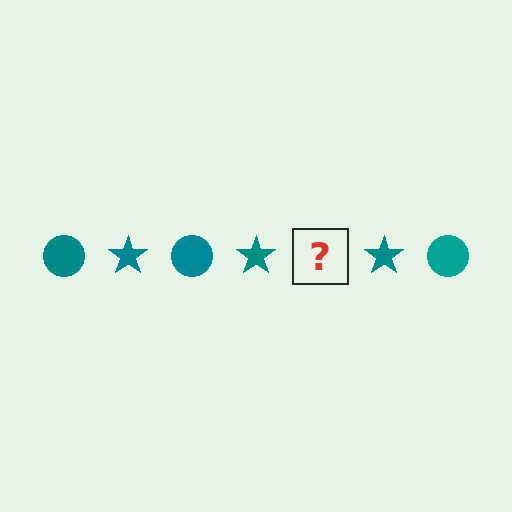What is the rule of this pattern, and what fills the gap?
The rule is that the pattern cycles through circle, star shapes in teal. The gap should be filled with a teal circle.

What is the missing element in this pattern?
The missing element is a teal circle.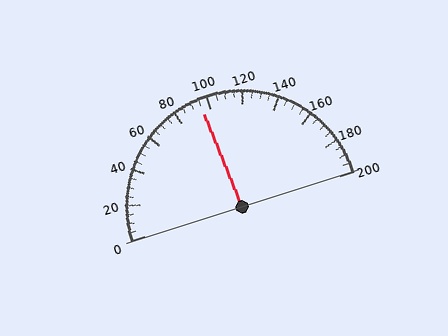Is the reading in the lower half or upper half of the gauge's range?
The reading is in the lower half of the range (0 to 200).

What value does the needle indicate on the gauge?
The needle indicates approximately 95.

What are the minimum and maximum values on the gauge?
The gauge ranges from 0 to 200.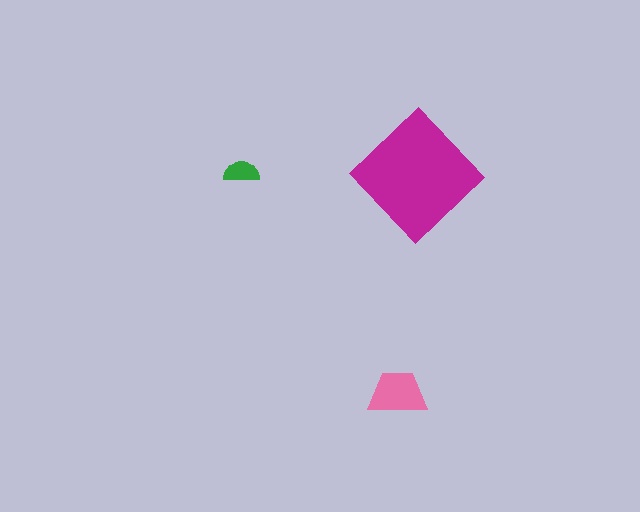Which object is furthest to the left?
The green semicircle is leftmost.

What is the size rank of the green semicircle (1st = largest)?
3rd.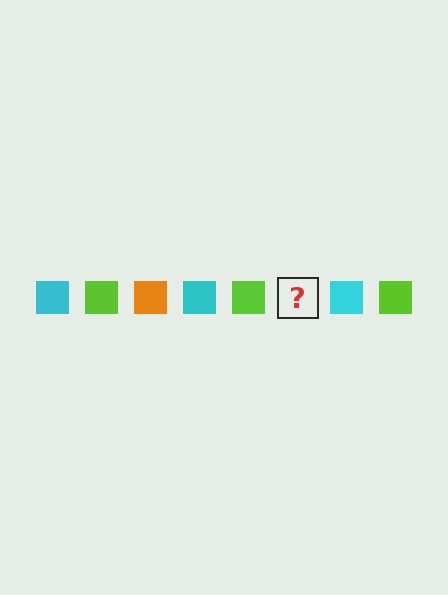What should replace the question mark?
The question mark should be replaced with an orange square.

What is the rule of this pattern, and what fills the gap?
The rule is that the pattern cycles through cyan, lime, orange squares. The gap should be filled with an orange square.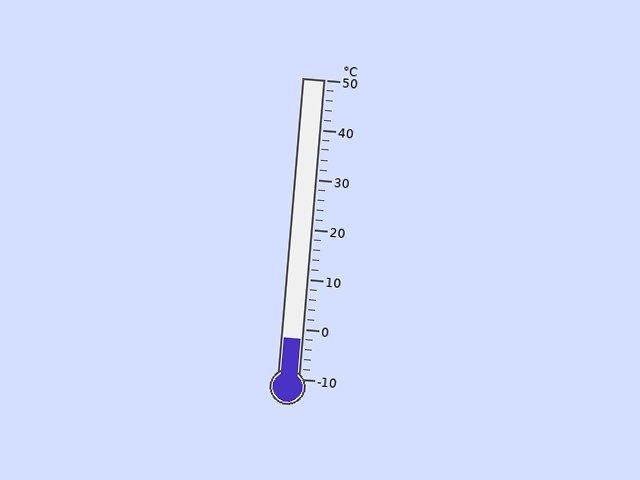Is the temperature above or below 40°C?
The temperature is below 40°C.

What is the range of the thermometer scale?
The thermometer scale ranges from -10°C to 50°C.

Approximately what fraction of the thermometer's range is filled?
The thermometer is filled to approximately 15% of its range.